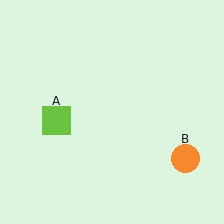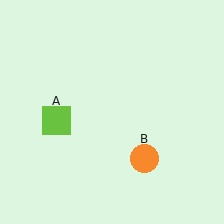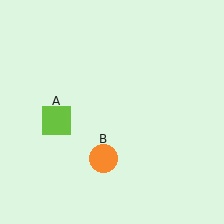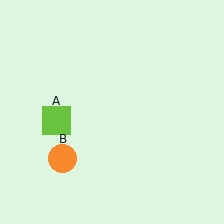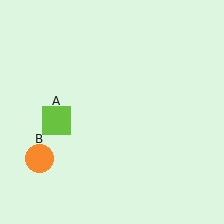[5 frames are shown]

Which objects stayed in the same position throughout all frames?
Lime square (object A) remained stationary.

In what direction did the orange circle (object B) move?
The orange circle (object B) moved left.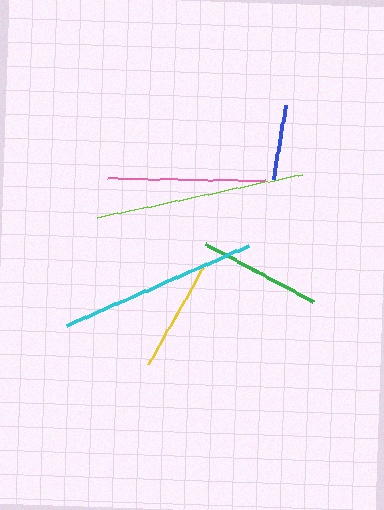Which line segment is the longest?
The lime line is the longest at approximately 209 pixels.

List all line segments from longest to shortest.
From longest to shortest: lime, cyan, pink, green, yellow, blue.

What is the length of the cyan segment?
The cyan segment is approximately 200 pixels long.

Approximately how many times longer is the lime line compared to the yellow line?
The lime line is approximately 1.9 times the length of the yellow line.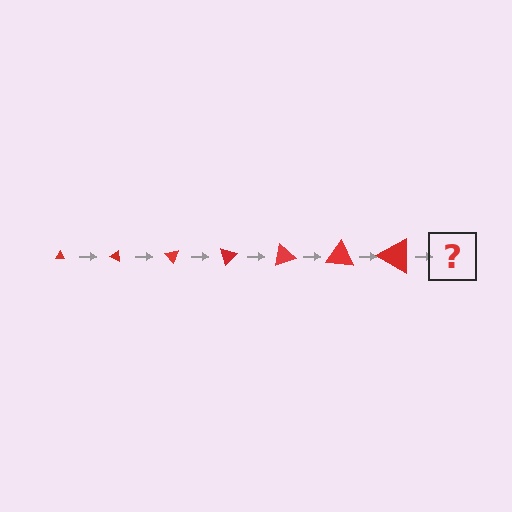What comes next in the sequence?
The next element should be a triangle, larger than the previous one and rotated 175 degrees from the start.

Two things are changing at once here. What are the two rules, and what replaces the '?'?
The two rules are that the triangle grows larger each step and it rotates 25 degrees each step. The '?' should be a triangle, larger than the previous one and rotated 175 degrees from the start.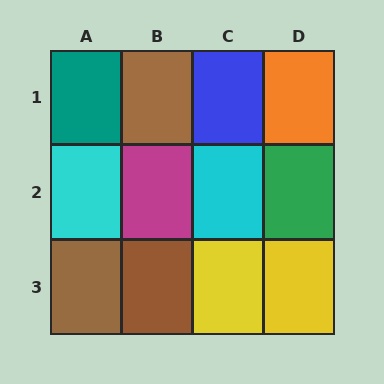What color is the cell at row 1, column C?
Blue.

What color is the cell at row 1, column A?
Teal.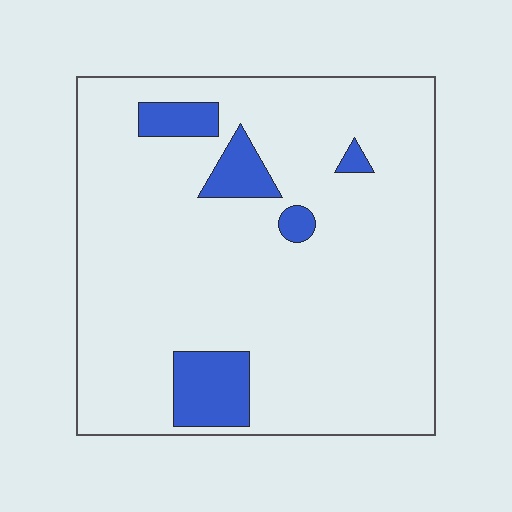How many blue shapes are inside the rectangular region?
5.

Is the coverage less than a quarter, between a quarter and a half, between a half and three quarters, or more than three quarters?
Less than a quarter.